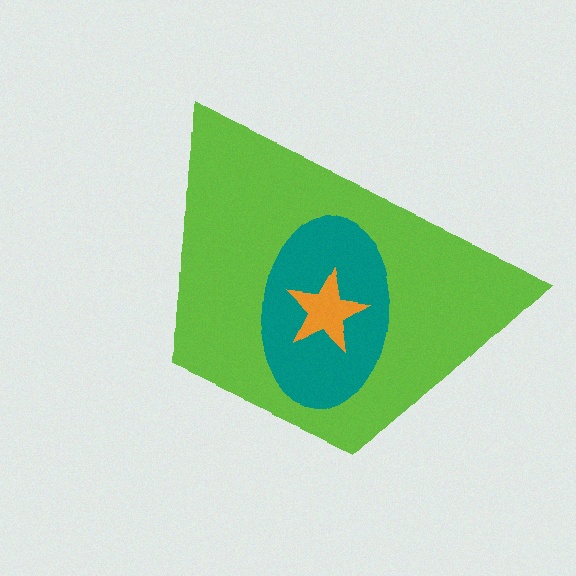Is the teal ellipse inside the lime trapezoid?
Yes.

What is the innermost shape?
The orange star.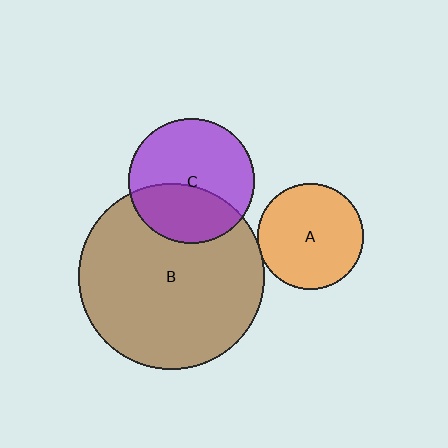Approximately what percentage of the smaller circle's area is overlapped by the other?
Approximately 5%.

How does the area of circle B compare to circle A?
Approximately 3.1 times.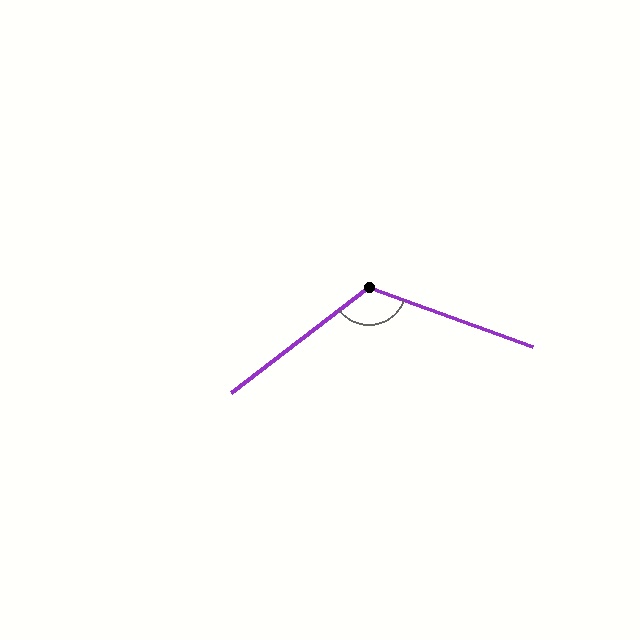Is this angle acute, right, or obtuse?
It is obtuse.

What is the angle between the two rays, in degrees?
Approximately 123 degrees.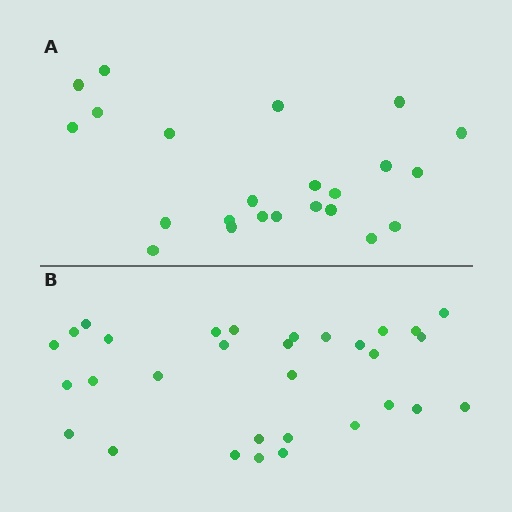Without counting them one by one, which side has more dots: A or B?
Region B (the bottom region) has more dots.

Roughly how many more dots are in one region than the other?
Region B has roughly 8 or so more dots than region A.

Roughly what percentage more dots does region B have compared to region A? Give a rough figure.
About 35% more.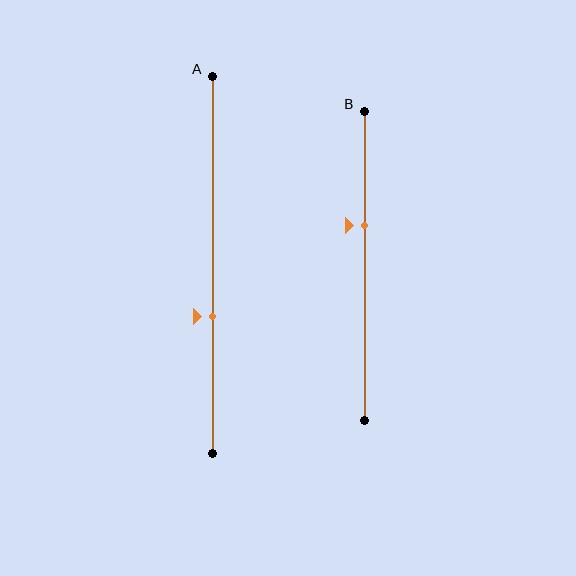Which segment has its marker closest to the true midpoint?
Segment B has its marker closest to the true midpoint.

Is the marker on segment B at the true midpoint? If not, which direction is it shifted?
No, the marker on segment B is shifted upward by about 13% of the segment length.